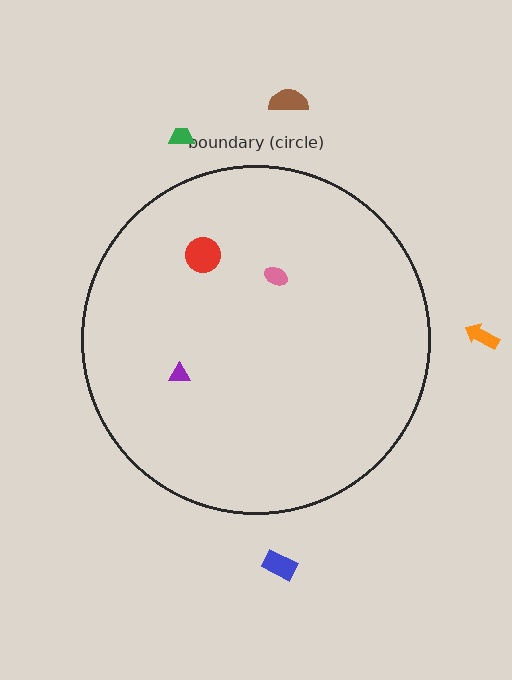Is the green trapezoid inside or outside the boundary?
Outside.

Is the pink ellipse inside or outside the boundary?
Inside.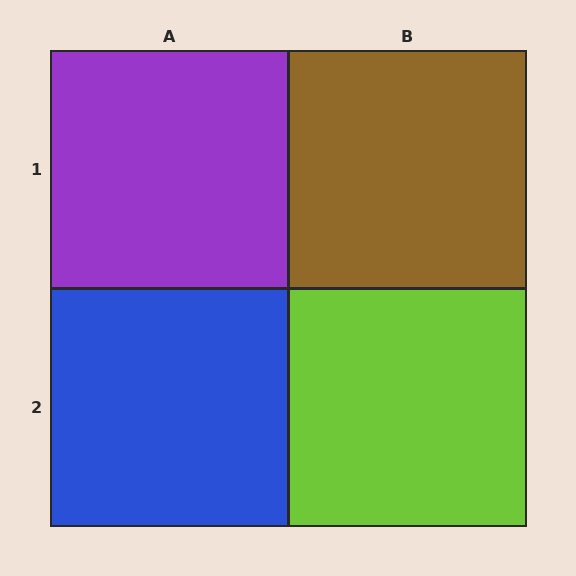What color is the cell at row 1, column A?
Purple.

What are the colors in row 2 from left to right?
Blue, lime.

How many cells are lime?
1 cell is lime.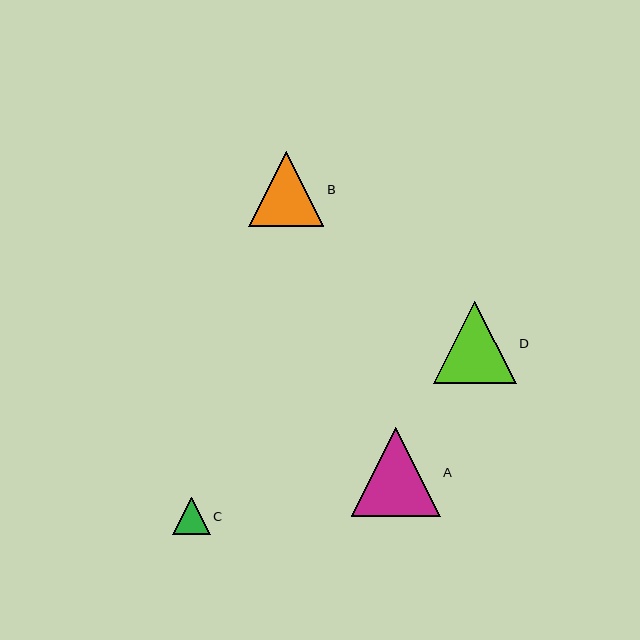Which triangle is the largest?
Triangle A is the largest with a size of approximately 89 pixels.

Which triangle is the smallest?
Triangle C is the smallest with a size of approximately 37 pixels.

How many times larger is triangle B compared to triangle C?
Triangle B is approximately 2.0 times the size of triangle C.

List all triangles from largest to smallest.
From largest to smallest: A, D, B, C.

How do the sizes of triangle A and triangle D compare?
Triangle A and triangle D are approximately the same size.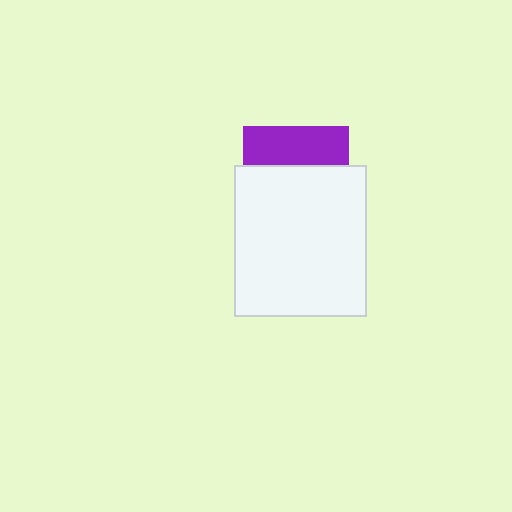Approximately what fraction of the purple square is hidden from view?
Roughly 62% of the purple square is hidden behind the white rectangle.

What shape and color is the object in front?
The object in front is a white rectangle.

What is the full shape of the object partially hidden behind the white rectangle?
The partially hidden object is a purple square.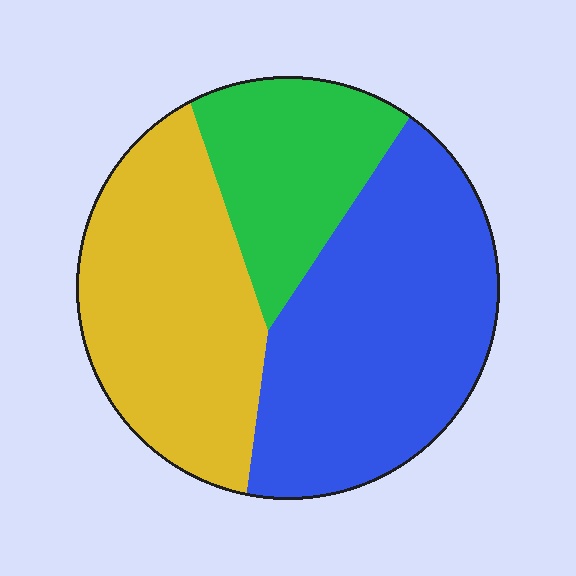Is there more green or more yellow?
Yellow.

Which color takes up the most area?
Blue, at roughly 45%.